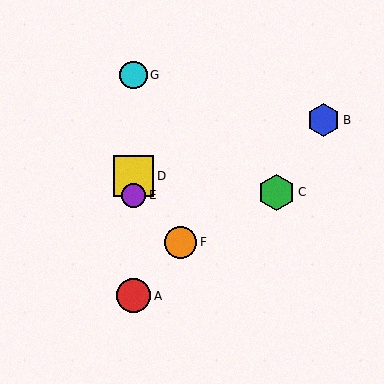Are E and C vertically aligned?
No, E is at x≈133 and C is at x≈277.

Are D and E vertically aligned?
Yes, both are at x≈133.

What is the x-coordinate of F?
Object F is at x≈181.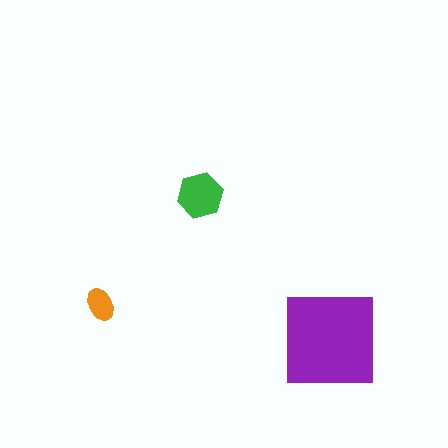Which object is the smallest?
The orange ellipse.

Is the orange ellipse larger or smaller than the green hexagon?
Smaller.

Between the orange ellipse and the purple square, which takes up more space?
The purple square.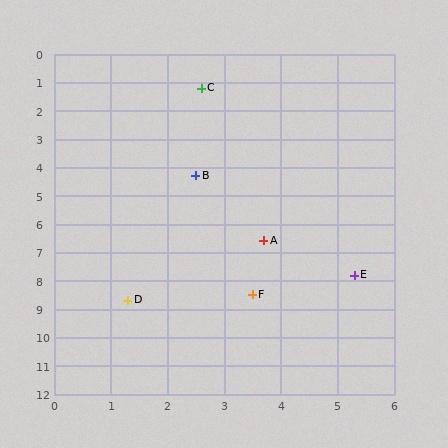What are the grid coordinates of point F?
Point F is at approximately (3.5, 8.5).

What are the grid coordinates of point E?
Point E is at approximately (5.3, 7.8).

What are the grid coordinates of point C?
Point C is at approximately (2.6, 1.2).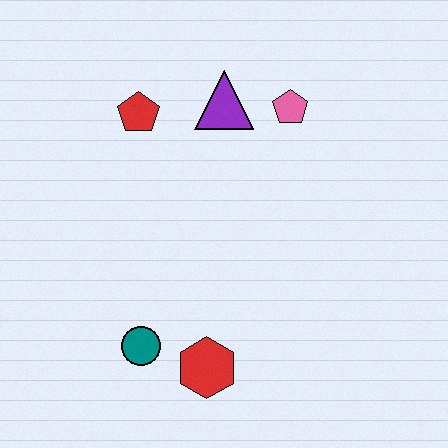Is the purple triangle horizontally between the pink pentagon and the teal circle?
Yes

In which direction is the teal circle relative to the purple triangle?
The teal circle is below the purple triangle.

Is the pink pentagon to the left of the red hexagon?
No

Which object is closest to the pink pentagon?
The purple triangle is closest to the pink pentagon.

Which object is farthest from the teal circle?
The pink pentagon is farthest from the teal circle.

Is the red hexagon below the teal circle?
Yes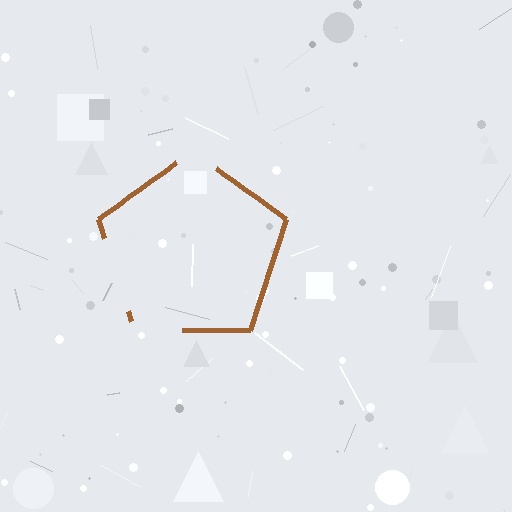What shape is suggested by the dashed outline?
The dashed outline suggests a pentagon.